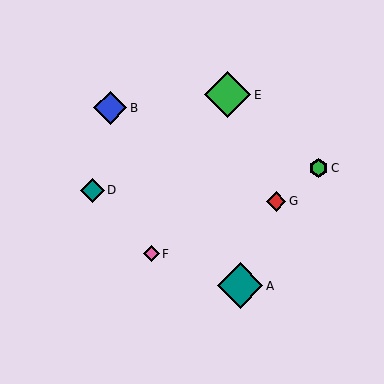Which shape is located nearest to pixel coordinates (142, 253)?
The pink diamond (labeled F) at (151, 254) is nearest to that location.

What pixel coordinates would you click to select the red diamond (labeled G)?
Click at (276, 201) to select the red diamond G.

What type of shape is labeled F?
Shape F is a pink diamond.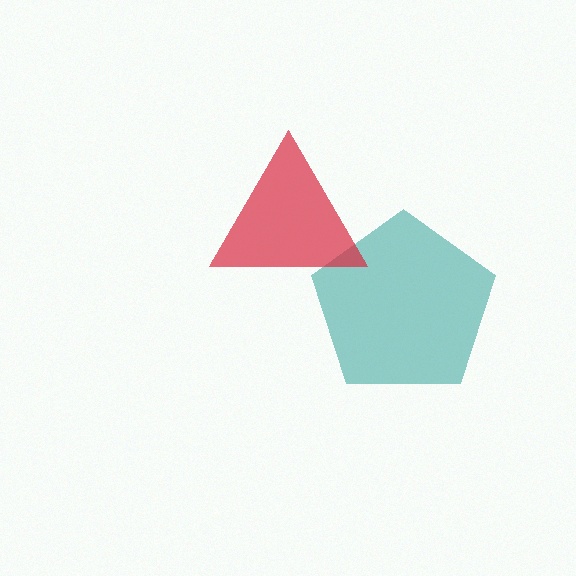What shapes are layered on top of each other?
The layered shapes are: a teal pentagon, a red triangle.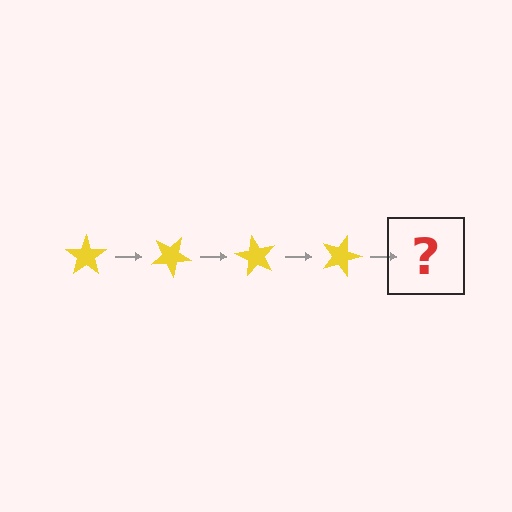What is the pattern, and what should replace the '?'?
The pattern is that the star rotates 30 degrees each step. The '?' should be a yellow star rotated 120 degrees.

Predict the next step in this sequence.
The next step is a yellow star rotated 120 degrees.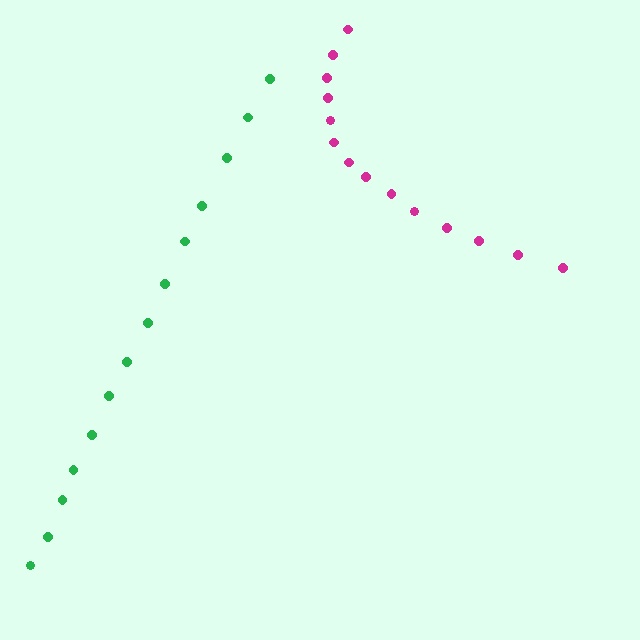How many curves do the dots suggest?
There are 2 distinct paths.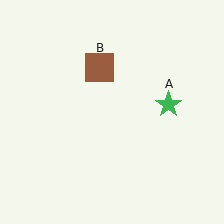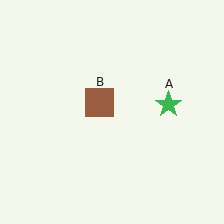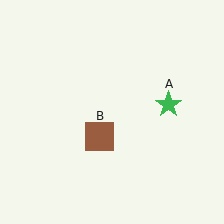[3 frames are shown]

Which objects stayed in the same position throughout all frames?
Green star (object A) remained stationary.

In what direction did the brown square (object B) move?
The brown square (object B) moved down.